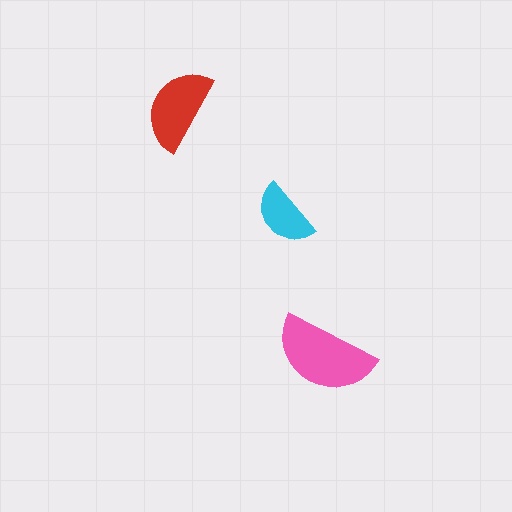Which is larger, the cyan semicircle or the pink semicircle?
The pink one.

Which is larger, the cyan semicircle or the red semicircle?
The red one.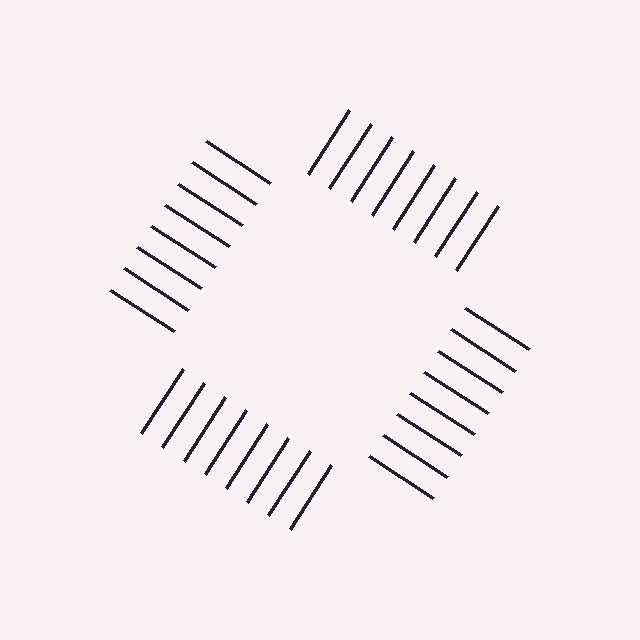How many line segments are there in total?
32 — 8 along each of the 4 edges.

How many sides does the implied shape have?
4 sides — the line-ends trace a square.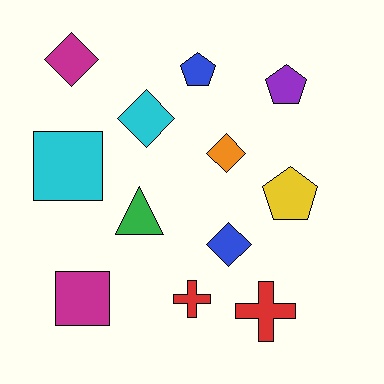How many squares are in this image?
There are 2 squares.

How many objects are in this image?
There are 12 objects.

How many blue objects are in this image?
There are 2 blue objects.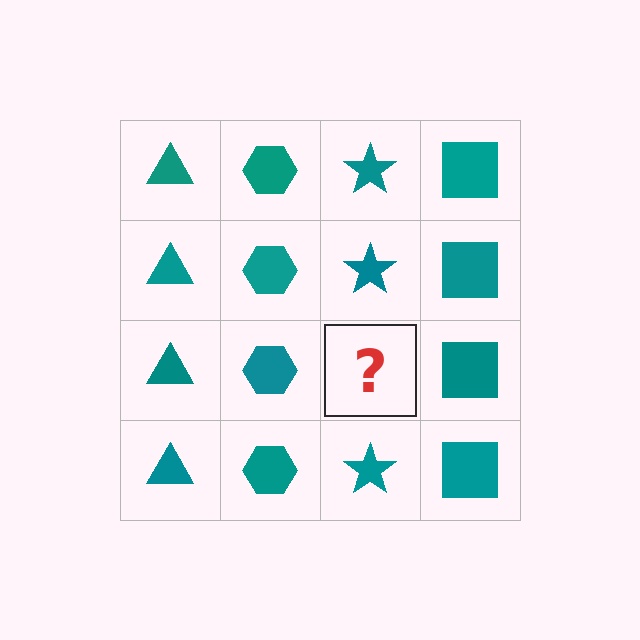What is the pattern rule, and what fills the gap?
The rule is that each column has a consistent shape. The gap should be filled with a teal star.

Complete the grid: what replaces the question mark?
The question mark should be replaced with a teal star.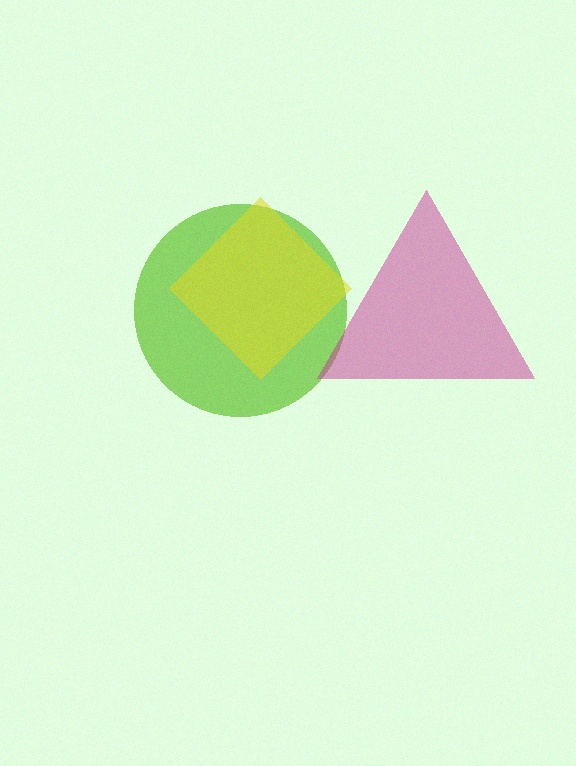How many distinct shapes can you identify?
There are 3 distinct shapes: a lime circle, a magenta triangle, a yellow diamond.